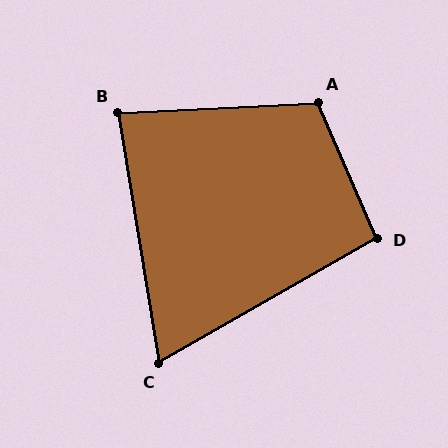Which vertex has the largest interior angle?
A, at approximately 110 degrees.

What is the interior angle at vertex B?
Approximately 84 degrees (acute).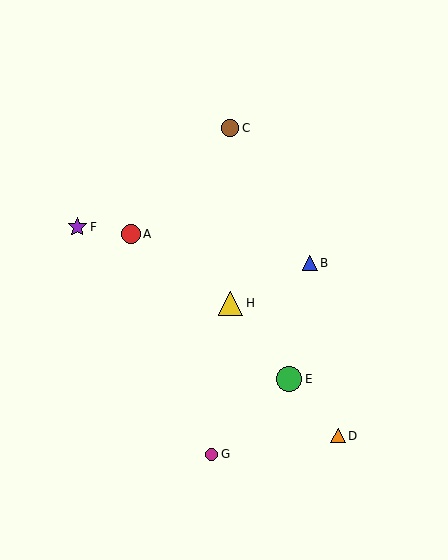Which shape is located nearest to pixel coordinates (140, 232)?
The red circle (labeled A) at (131, 234) is nearest to that location.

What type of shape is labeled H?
Shape H is a yellow triangle.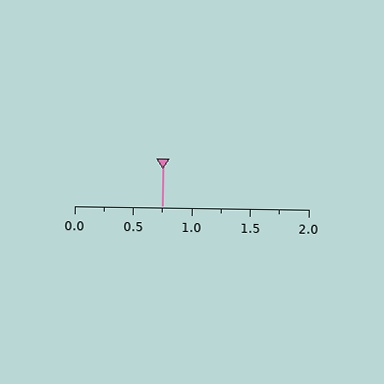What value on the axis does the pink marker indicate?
The marker indicates approximately 0.75.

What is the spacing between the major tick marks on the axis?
The major ticks are spaced 0.5 apart.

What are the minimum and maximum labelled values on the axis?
The axis runs from 0.0 to 2.0.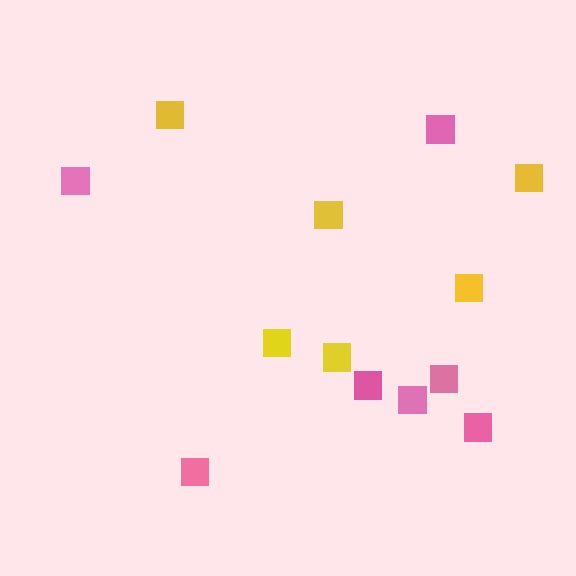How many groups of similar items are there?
There are 2 groups: one group of yellow squares (6) and one group of pink squares (7).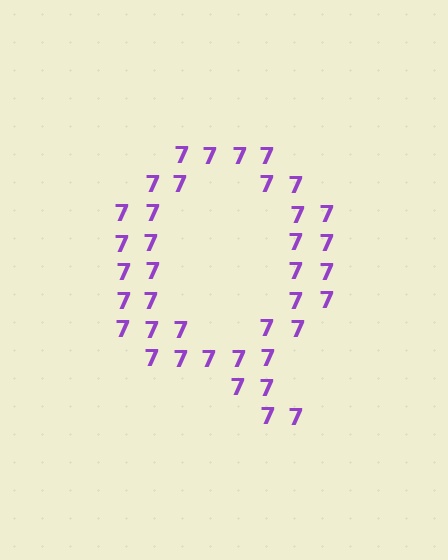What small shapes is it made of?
It is made of small digit 7's.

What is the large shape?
The large shape is the letter Q.